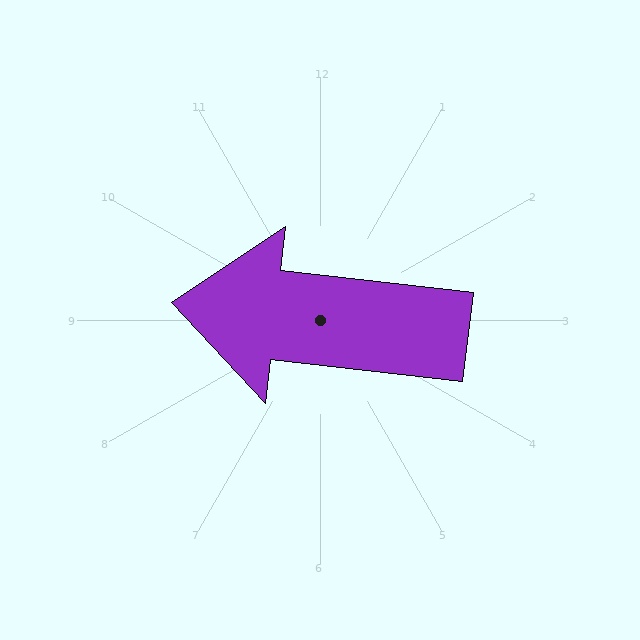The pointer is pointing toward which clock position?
Roughly 9 o'clock.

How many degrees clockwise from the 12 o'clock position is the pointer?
Approximately 277 degrees.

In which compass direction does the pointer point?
West.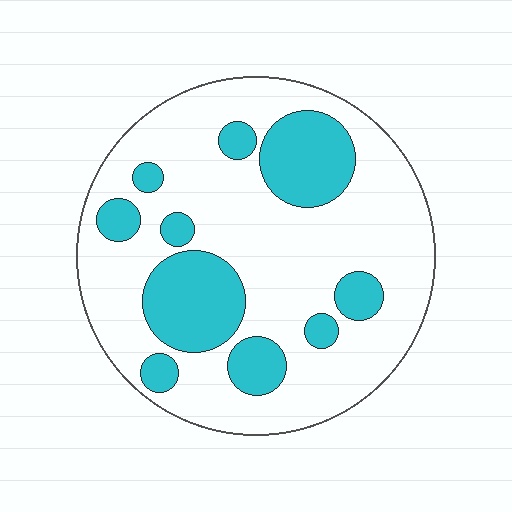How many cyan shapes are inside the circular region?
10.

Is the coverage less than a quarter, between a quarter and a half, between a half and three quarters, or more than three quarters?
Between a quarter and a half.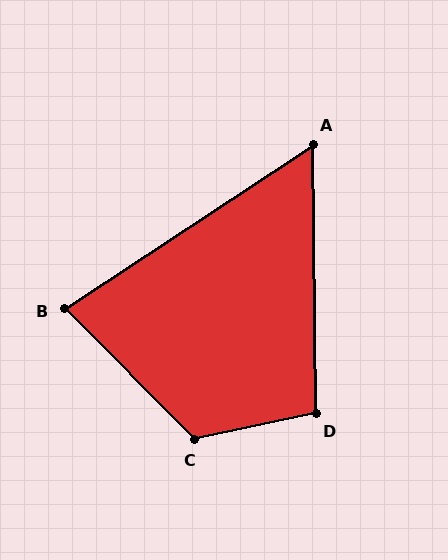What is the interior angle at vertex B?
Approximately 79 degrees (acute).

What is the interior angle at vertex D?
Approximately 101 degrees (obtuse).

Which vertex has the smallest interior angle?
A, at approximately 57 degrees.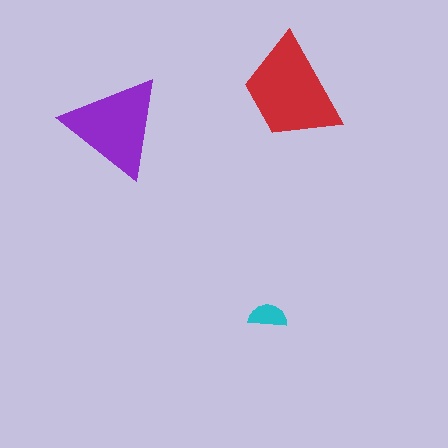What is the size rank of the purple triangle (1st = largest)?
2nd.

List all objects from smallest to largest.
The cyan semicircle, the purple triangle, the red trapezoid.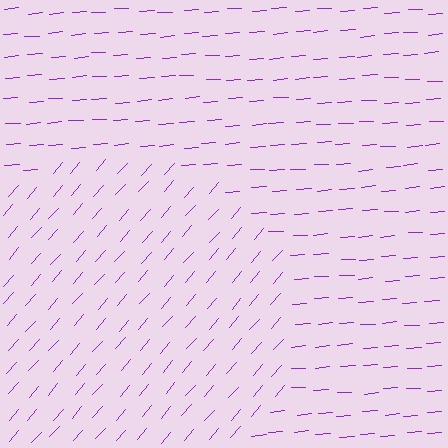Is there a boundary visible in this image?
Yes, there is a texture boundary formed by a change in line orientation.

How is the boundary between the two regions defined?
The boundary is defined purely by a change in line orientation (approximately 45 degrees difference). All lines are the same color and thickness.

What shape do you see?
I see a circle.